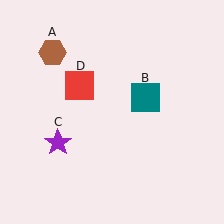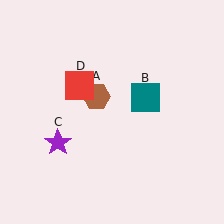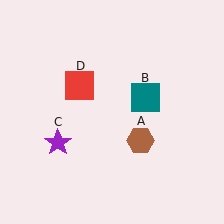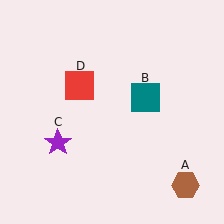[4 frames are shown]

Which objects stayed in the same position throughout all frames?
Teal square (object B) and purple star (object C) and red square (object D) remained stationary.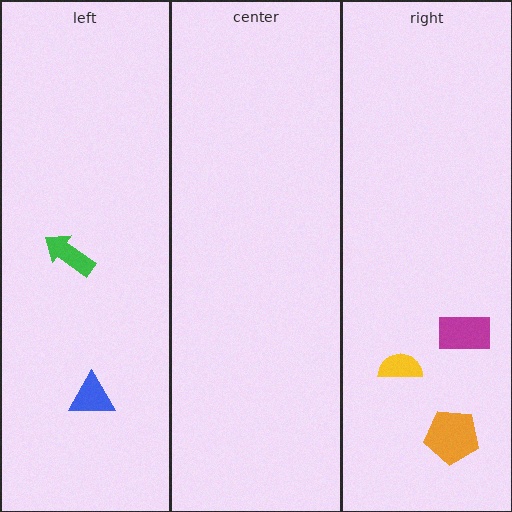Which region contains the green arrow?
The left region.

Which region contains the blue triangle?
The left region.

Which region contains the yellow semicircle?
The right region.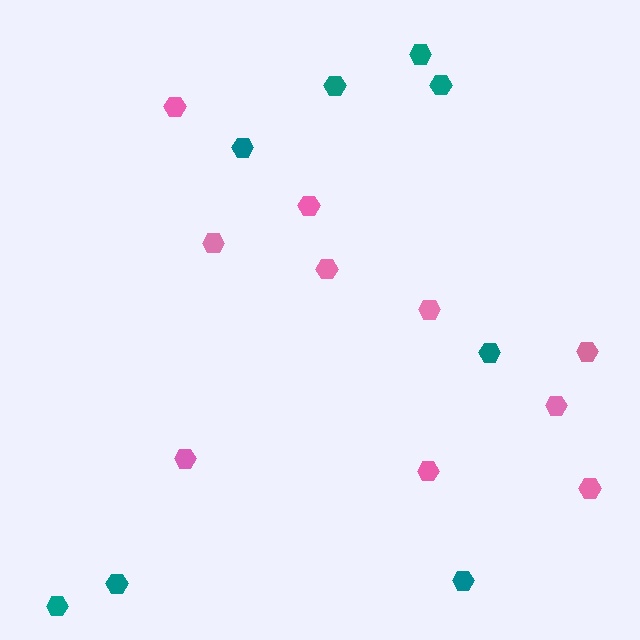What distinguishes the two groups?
There are 2 groups: one group of pink hexagons (10) and one group of teal hexagons (8).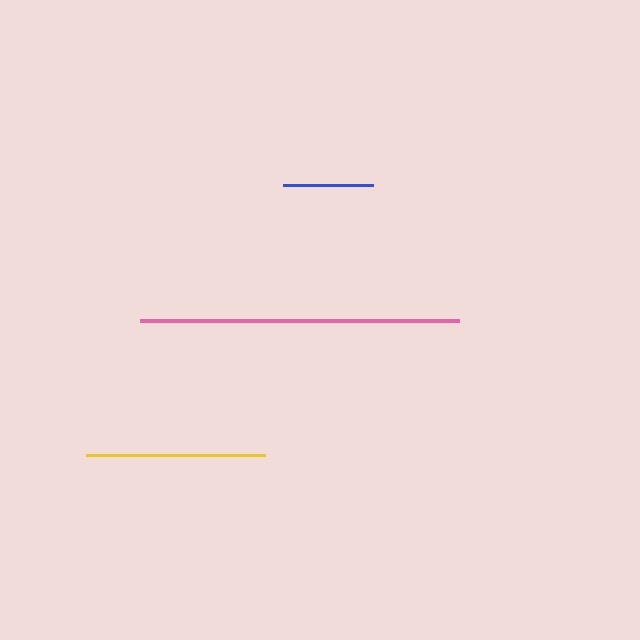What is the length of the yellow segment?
The yellow segment is approximately 179 pixels long.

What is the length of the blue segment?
The blue segment is approximately 91 pixels long.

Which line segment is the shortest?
The blue line is the shortest at approximately 91 pixels.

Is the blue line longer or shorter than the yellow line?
The yellow line is longer than the blue line.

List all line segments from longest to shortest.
From longest to shortest: pink, yellow, blue.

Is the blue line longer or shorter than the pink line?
The pink line is longer than the blue line.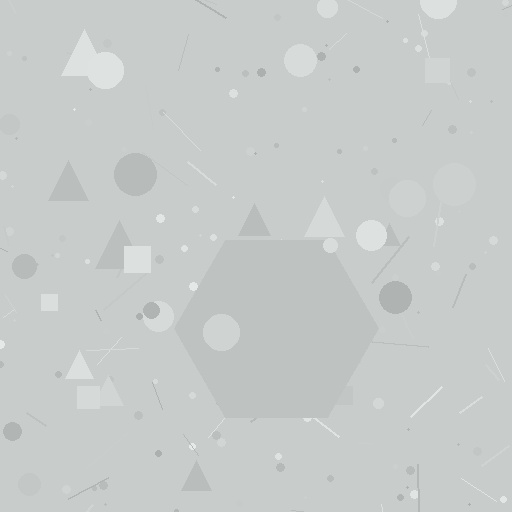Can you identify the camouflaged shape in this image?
The camouflaged shape is a hexagon.